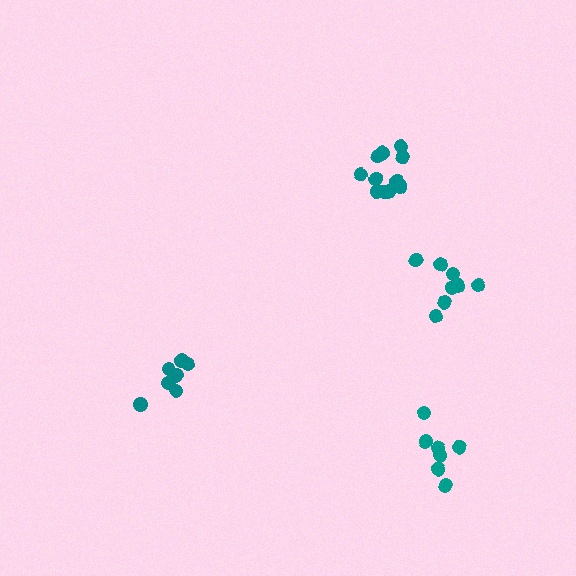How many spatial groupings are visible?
There are 4 spatial groupings.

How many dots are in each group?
Group 1: 7 dots, Group 2: 8 dots, Group 3: 8 dots, Group 4: 12 dots (35 total).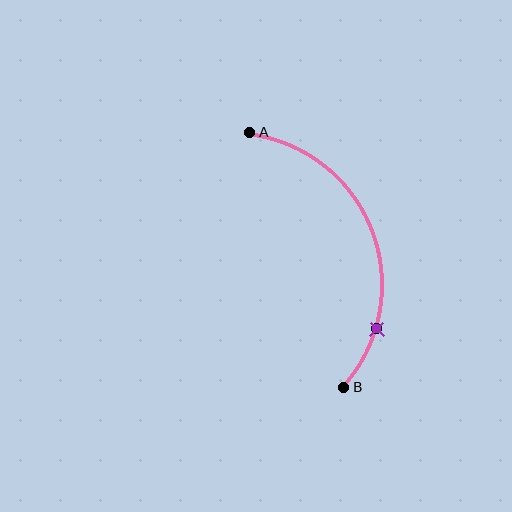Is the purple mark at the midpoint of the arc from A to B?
No. The purple mark lies on the arc but is closer to endpoint B. The arc midpoint would be at the point on the curve equidistant along the arc from both A and B.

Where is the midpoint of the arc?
The arc midpoint is the point on the curve farthest from the straight line joining A and B. It sits to the right of that line.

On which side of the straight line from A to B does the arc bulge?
The arc bulges to the right of the straight line connecting A and B.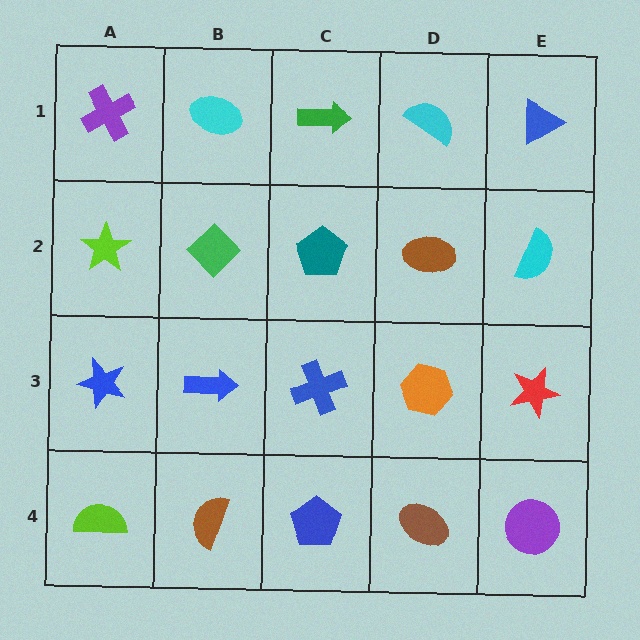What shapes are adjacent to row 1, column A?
A lime star (row 2, column A), a cyan ellipse (row 1, column B).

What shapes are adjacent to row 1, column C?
A teal pentagon (row 2, column C), a cyan ellipse (row 1, column B), a cyan semicircle (row 1, column D).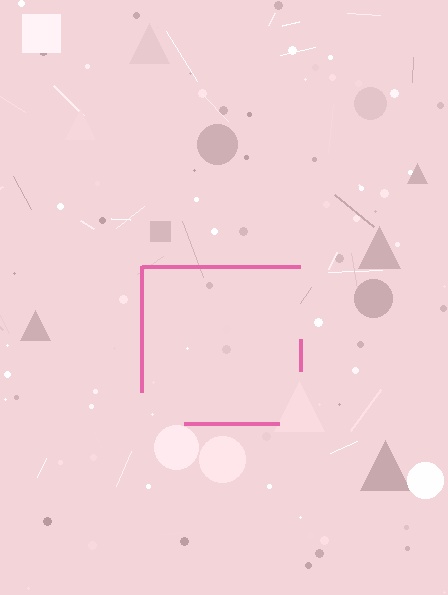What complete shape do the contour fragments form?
The contour fragments form a square.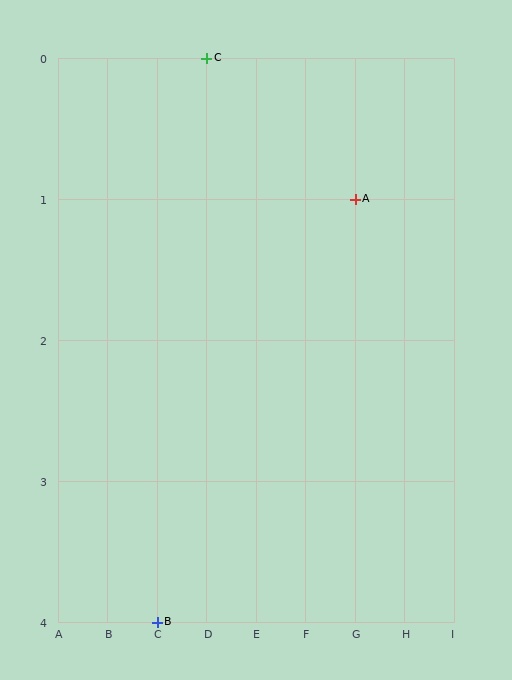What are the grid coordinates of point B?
Point B is at grid coordinates (C, 4).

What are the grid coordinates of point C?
Point C is at grid coordinates (D, 0).